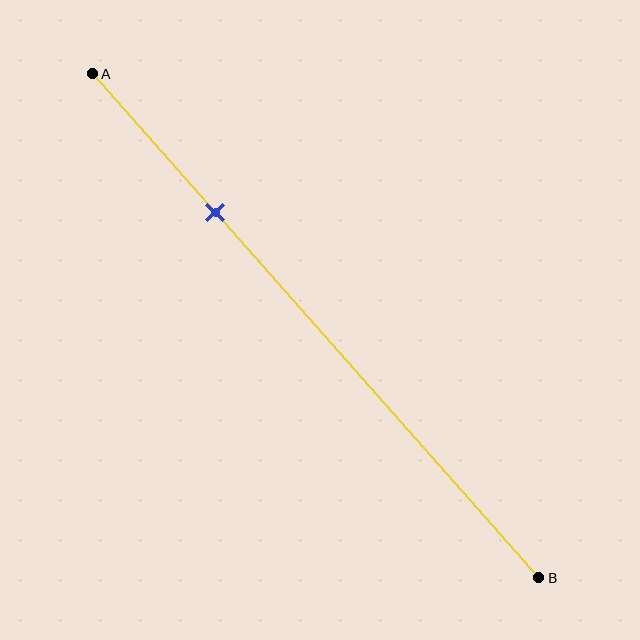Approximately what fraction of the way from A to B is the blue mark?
The blue mark is approximately 30% of the way from A to B.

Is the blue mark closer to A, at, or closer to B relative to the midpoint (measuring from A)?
The blue mark is closer to point A than the midpoint of segment AB.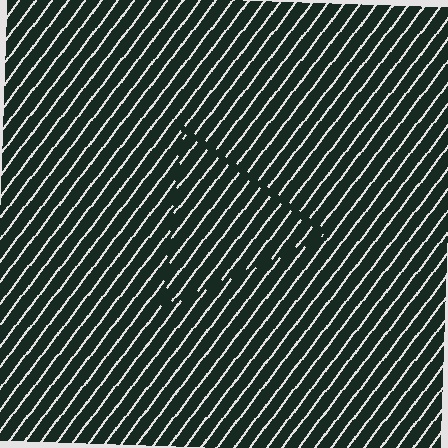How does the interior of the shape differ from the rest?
The interior of the shape contains the same grating, shifted by half a period — the contour is defined by the phase discontinuity where line-ends from the inner and outer gratings abut.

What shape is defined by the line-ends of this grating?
An illusory triangle. The interior of the shape contains the same grating, shifted by half a period — the contour is defined by the phase discontinuity where line-ends from the inner and outer gratings abut.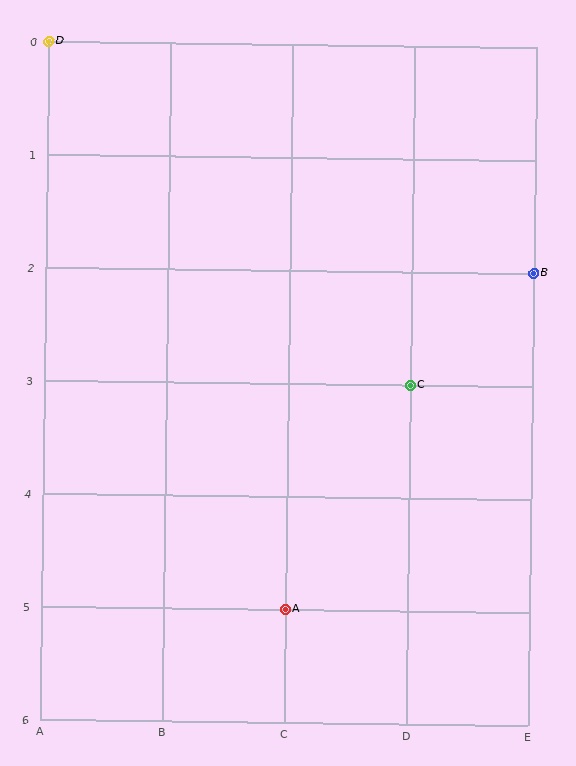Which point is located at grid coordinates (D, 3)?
Point C is at (D, 3).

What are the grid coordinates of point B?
Point B is at grid coordinates (E, 2).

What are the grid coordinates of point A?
Point A is at grid coordinates (C, 5).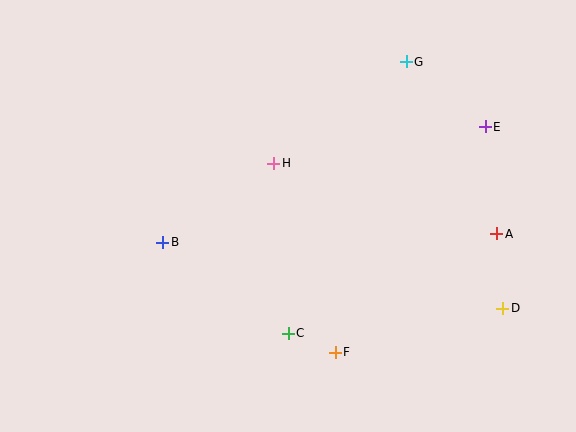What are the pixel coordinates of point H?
Point H is at (274, 163).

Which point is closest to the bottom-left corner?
Point B is closest to the bottom-left corner.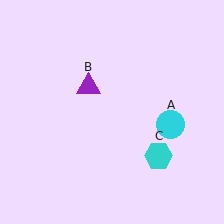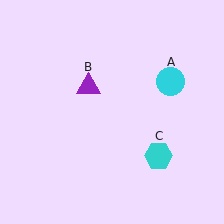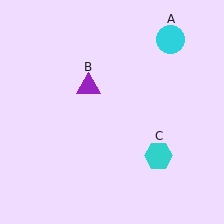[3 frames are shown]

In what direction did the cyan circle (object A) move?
The cyan circle (object A) moved up.